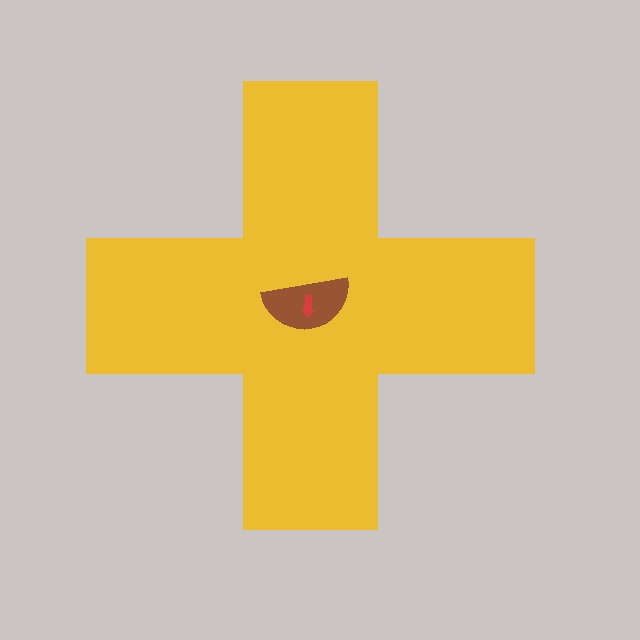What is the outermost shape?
The yellow cross.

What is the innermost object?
The red arrow.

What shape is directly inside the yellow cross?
The brown semicircle.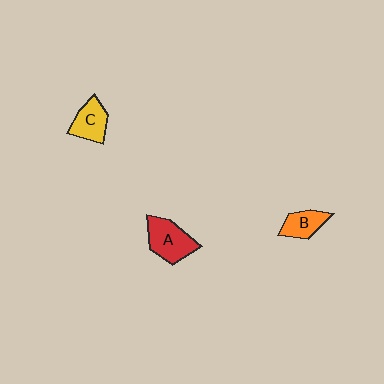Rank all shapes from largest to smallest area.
From largest to smallest: A (red), C (yellow), B (orange).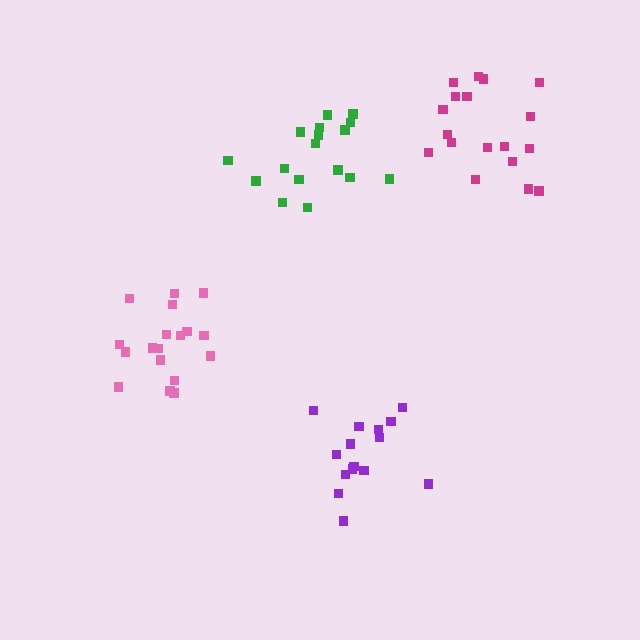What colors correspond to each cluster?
The clusters are colored: green, pink, magenta, purple.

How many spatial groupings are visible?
There are 4 spatial groupings.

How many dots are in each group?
Group 1: 17 dots, Group 2: 18 dots, Group 3: 18 dots, Group 4: 15 dots (68 total).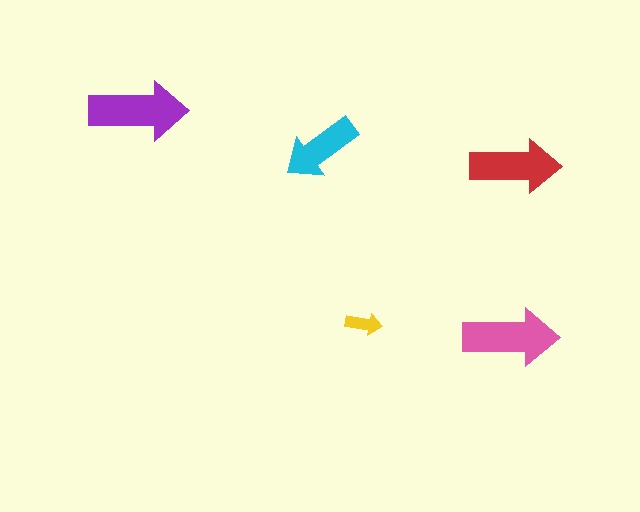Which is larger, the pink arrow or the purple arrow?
The purple one.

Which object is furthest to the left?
The purple arrow is leftmost.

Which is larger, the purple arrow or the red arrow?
The purple one.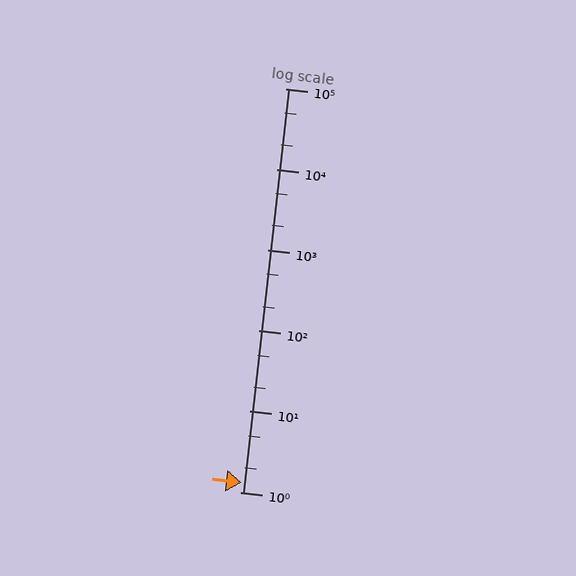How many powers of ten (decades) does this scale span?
The scale spans 5 decades, from 1 to 100000.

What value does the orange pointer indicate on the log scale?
The pointer indicates approximately 1.3.